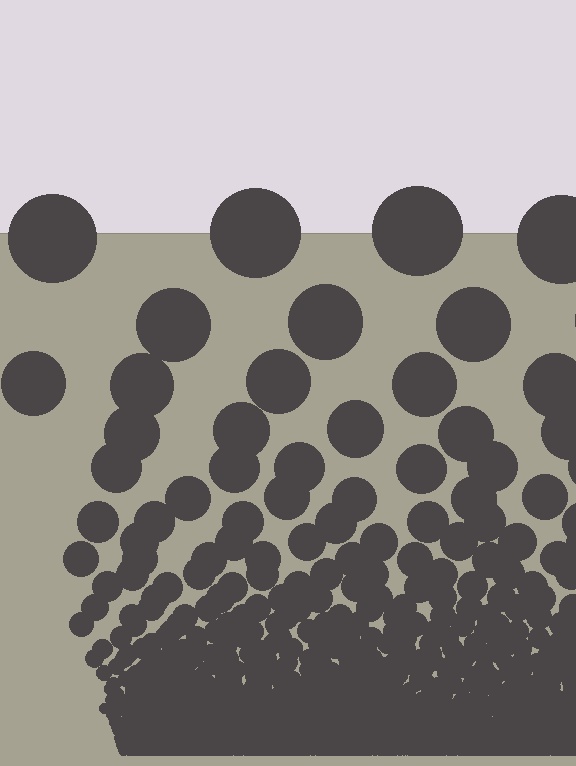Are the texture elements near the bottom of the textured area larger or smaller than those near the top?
Smaller. The gradient is inverted — elements near the bottom are smaller and denser.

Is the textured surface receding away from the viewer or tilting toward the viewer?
The surface appears to tilt toward the viewer. Texture elements get larger and sparser toward the top.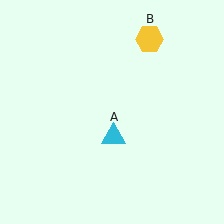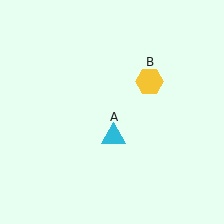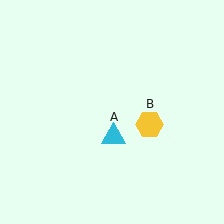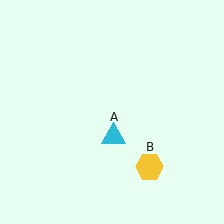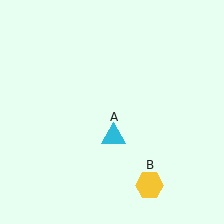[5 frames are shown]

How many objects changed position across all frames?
1 object changed position: yellow hexagon (object B).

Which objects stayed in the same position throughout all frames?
Cyan triangle (object A) remained stationary.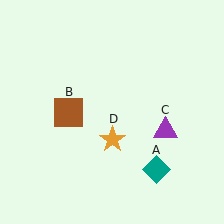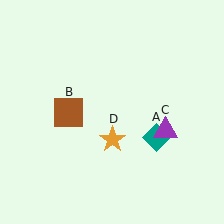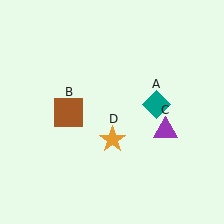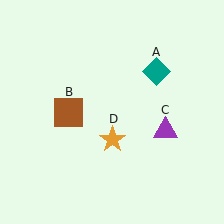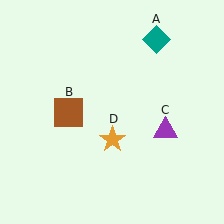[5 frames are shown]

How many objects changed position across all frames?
1 object changed position: teal diamond (object A).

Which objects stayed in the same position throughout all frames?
Brown square (object B) and purple triangle (object C) and orange star (object D) remained stationary.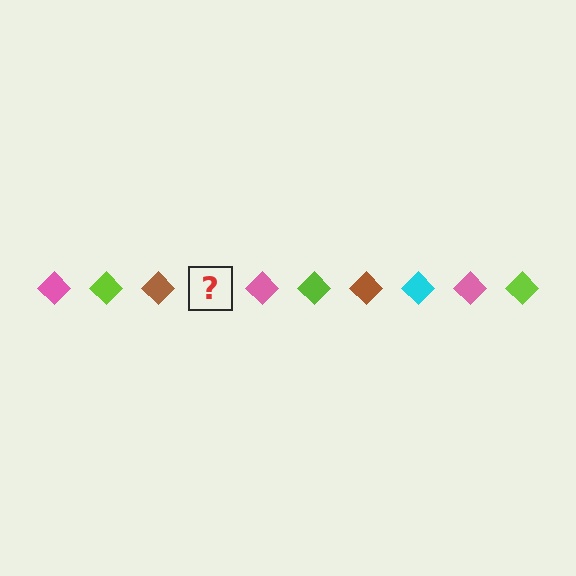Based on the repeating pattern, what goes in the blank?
The blank should be a cyan diamond.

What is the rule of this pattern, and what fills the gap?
The rule is that the pattern cycles through pink, lime, brown, cyan diamonds. The gap should be filled with a cyan diamond.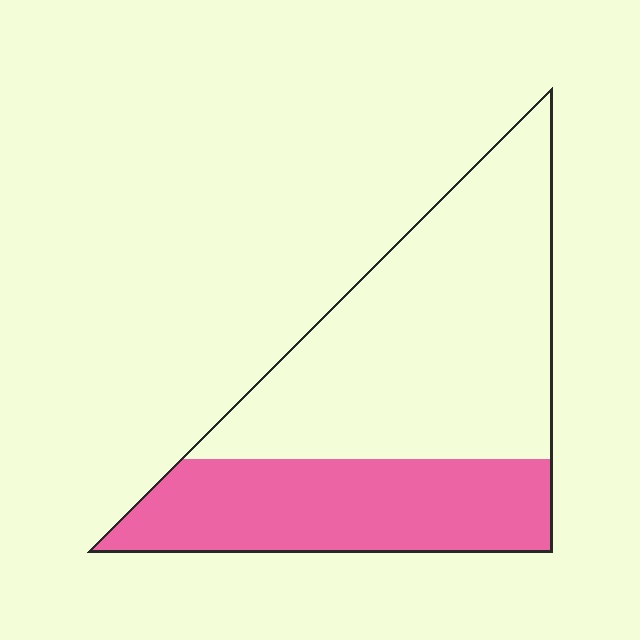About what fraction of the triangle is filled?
About three eighths (3/8).